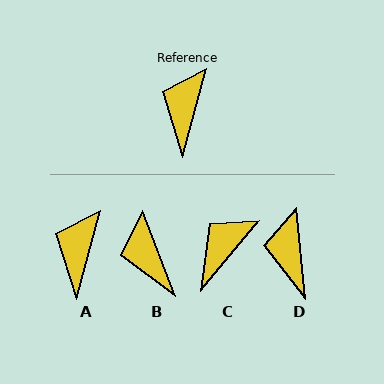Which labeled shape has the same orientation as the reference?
A.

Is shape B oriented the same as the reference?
No, it is off by about 36 degrees.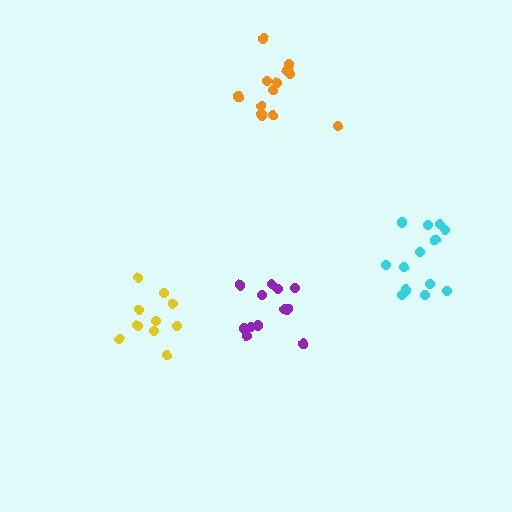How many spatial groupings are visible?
There are 4 spatial groupings.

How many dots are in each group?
Group 1: 13 dots, Group 2: 10 dots, Group 3: 13 dots, Group 4: 13 dots (49 total).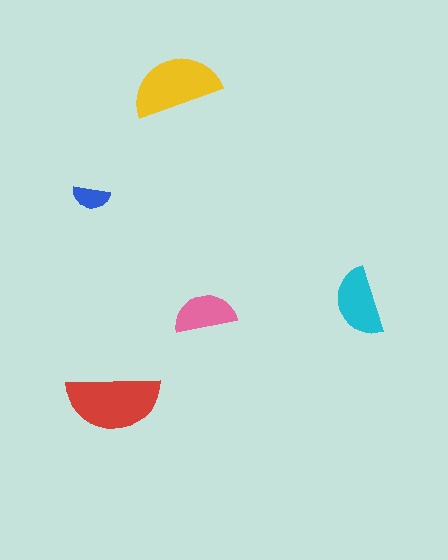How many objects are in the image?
There are 5 objects in the image.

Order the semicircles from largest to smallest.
the red one, the yellow one, the cyan one, the pink one, the blue one.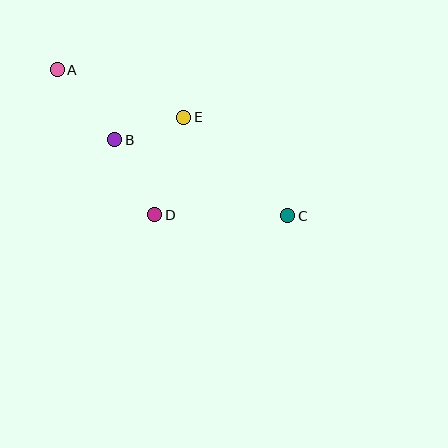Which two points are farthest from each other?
Points A and C are farthest from each other.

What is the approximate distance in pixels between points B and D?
The distance between B and D is approximately 85 pixels.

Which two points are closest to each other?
Points B and E are closest to each other.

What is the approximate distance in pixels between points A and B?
The distance between A and B is approximately 90 pixels.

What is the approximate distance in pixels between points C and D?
The distance between C and D is approximately 133 pixels.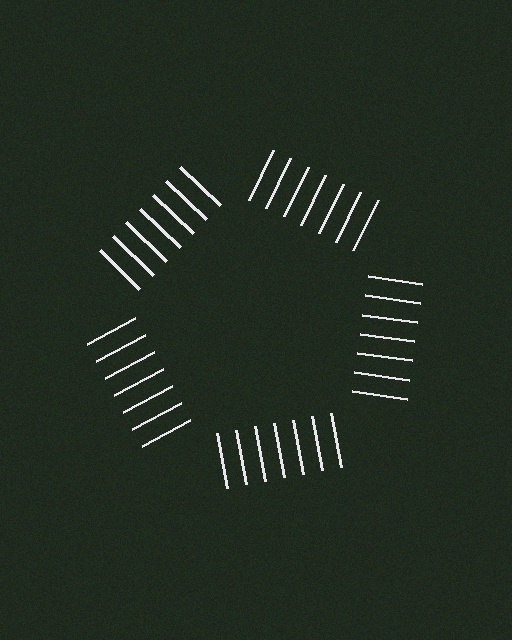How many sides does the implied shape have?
5 sides — the line-ends trace a pentagon.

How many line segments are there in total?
35 — 7 along each of the 5 edges.